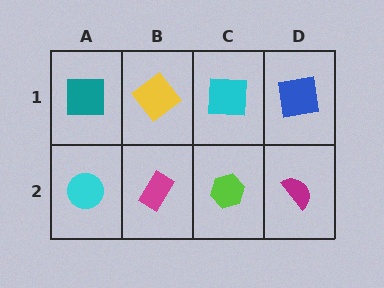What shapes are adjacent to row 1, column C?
A lime hexagon (row 2, column C), a yellow diamond (row 1, column B), a blue square (row 1, column D).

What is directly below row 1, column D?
A magenta semicircle.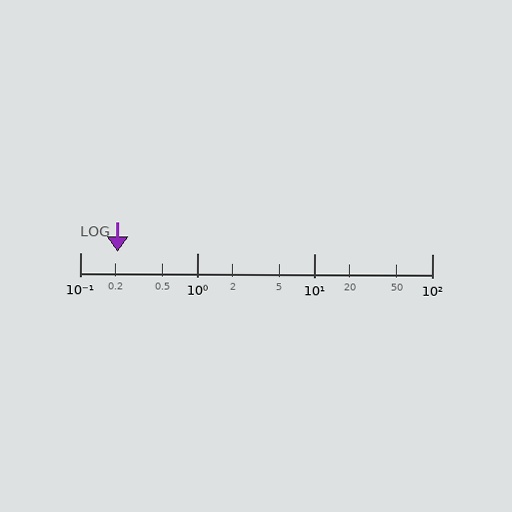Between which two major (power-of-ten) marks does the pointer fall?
The pointer is between 0.1 and 1.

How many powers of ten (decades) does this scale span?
The scale spans 3 decades, from 0.1 to 100.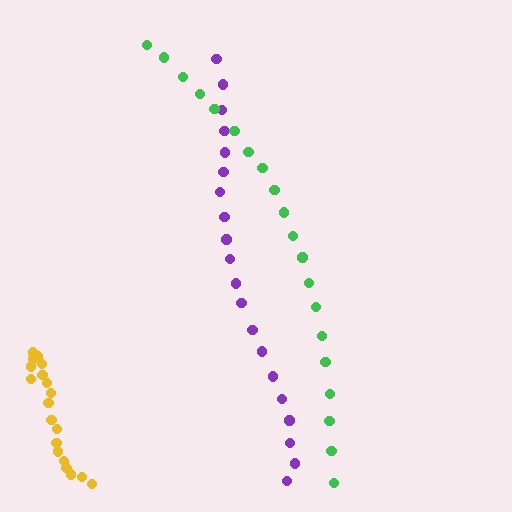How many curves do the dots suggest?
There are 3 distinct paths.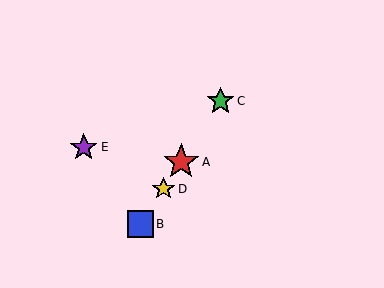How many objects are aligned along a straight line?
4 objects (A, B, C, D) are aligned along a straight line.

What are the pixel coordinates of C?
Object C is at (221, 101).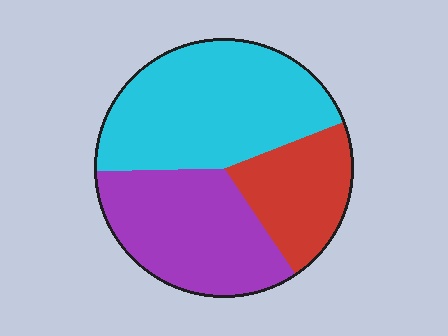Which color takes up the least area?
Red, at roughly 20%.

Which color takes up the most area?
Cyan, at roughly 45%.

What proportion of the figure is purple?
Purple takes up about one third (1/3) of the figure.